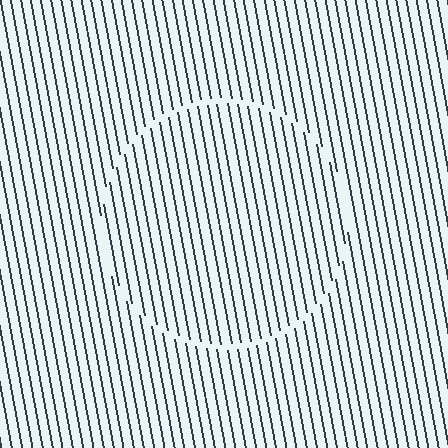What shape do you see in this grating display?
An illusory circle. The interior of the shape contains the same grating, shifted by half a period — the contour is defined by the phase discontinuity where line-ends from the inner and outer gratings abut.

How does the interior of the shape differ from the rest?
The interior of the shape contains the same grating, shifted by half a period — the contour is defined by the phase discontinuity where line-ends from the inner and outer gratings abut.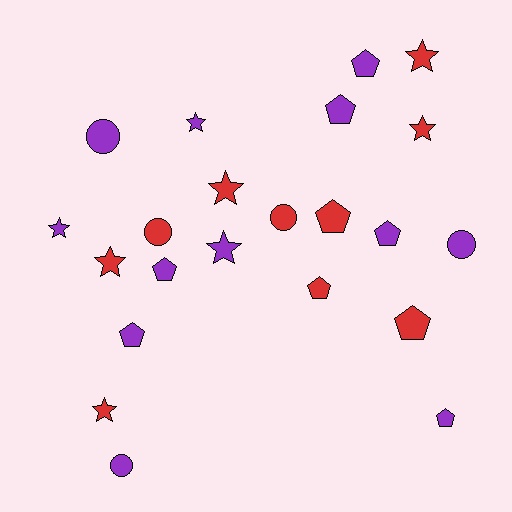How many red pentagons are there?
There are 3 red pentagons.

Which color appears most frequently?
Purple, with 12 objects.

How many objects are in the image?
There are 22 objects.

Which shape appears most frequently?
Pentagon, with 9 objects.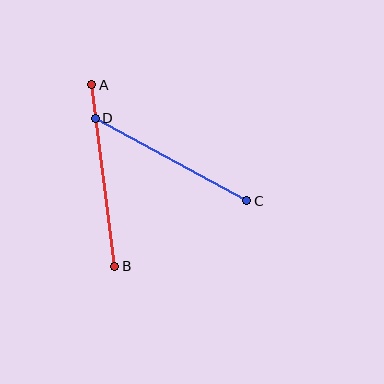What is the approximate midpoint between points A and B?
The midpoint is at approximately (103, 175) pixels.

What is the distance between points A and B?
The distance is approximately 183 pixels.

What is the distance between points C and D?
The distance is approximately 173 pixels.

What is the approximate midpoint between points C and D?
The midpoint is at approximately (171, 160) pixels.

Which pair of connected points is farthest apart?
Points A and B are farthest apart.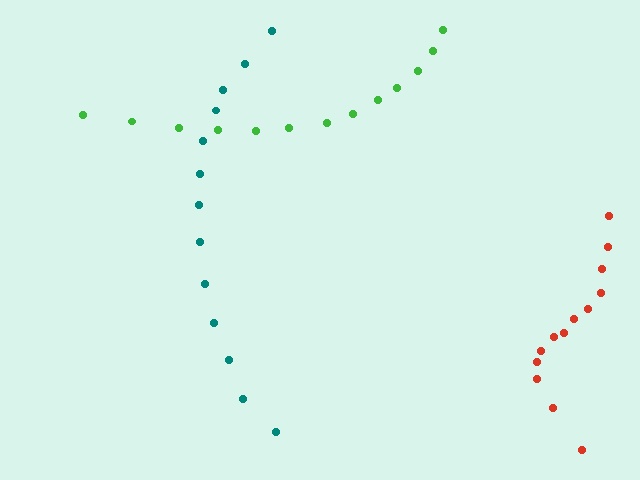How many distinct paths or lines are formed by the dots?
There are 3 distinct paths.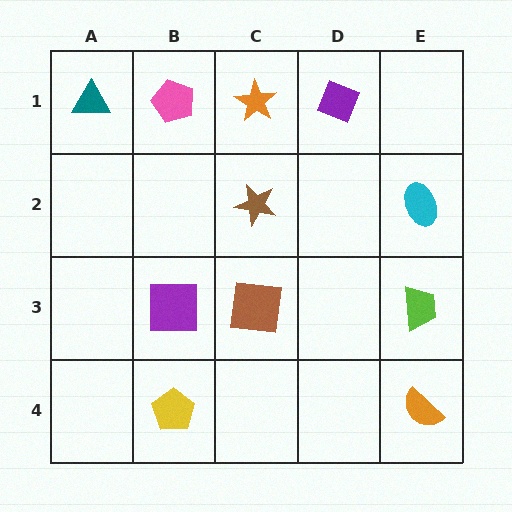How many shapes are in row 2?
2 shapes.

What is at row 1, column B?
A pink pentagon.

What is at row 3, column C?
A brown square.